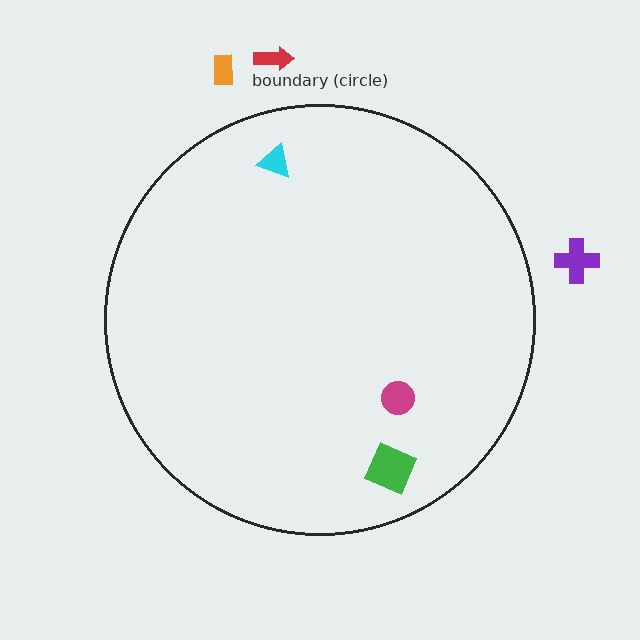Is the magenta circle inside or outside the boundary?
Inside.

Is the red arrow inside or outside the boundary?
Outside.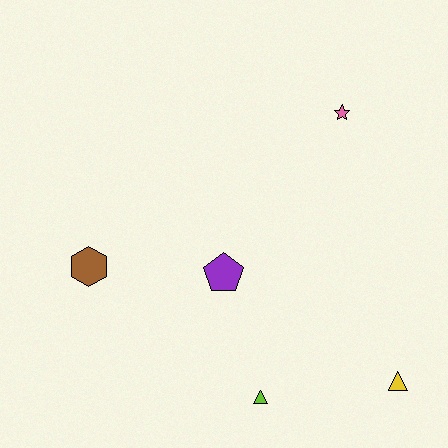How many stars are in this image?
There is 1 star.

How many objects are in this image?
There are 5 objects.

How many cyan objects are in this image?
There are no cyan objects.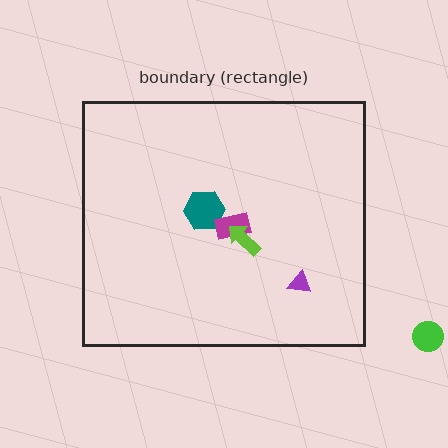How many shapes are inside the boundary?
4 inside, 1 outside.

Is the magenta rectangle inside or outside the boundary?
Inside.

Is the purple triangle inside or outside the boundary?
Inside.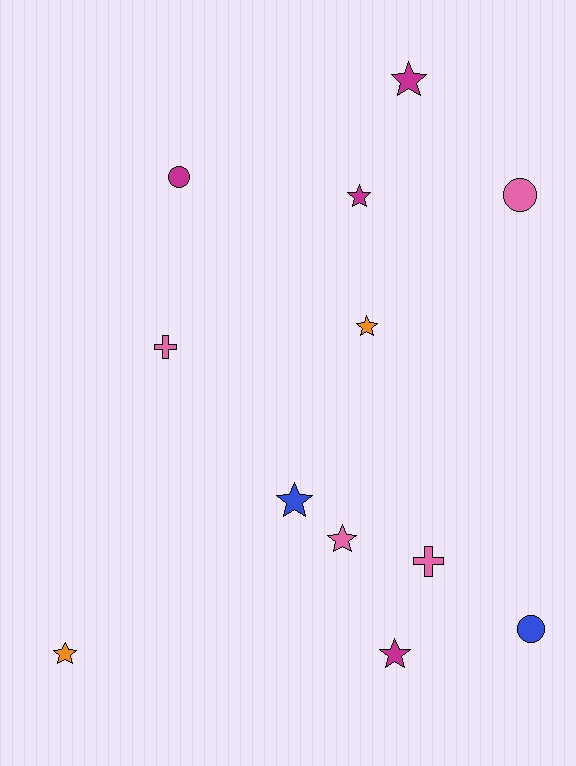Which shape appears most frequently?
Star, with 7 objects.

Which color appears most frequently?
Pink, with 4 objects.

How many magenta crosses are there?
There are no magenta crosses.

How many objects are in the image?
There are 12 objects.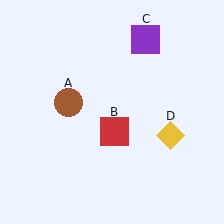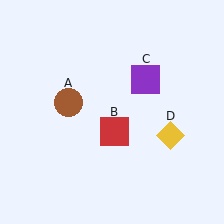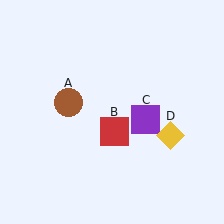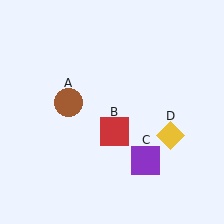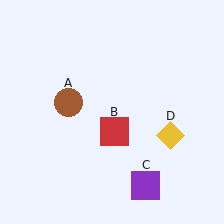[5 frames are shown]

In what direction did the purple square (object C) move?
The purple square (object C) moved down.